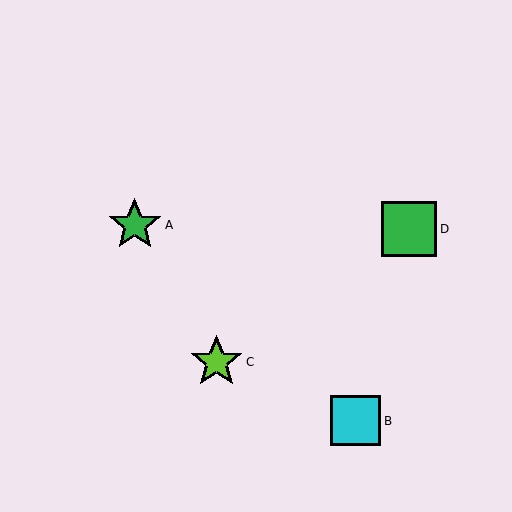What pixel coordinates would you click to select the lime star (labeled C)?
Click at (216, 362) to select the lime star C.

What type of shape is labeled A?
Shape A is a green star.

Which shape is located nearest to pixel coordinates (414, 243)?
The green square (labeled D) at (409, 229) is nearest to that location.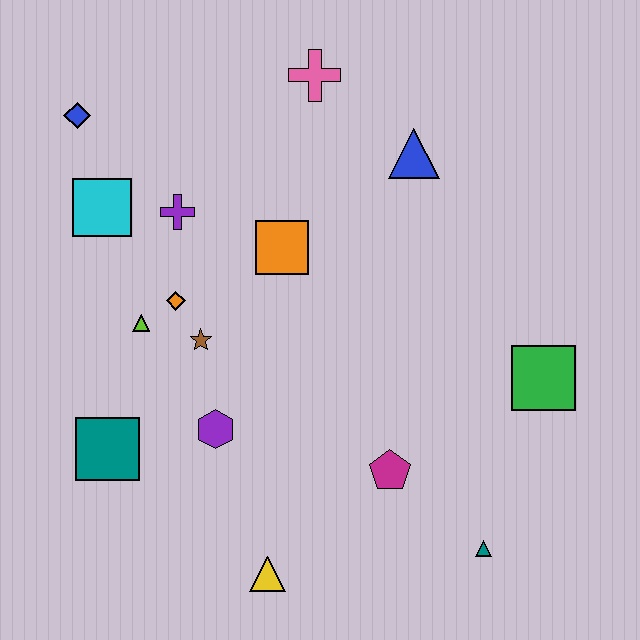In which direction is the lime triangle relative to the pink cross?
The lime triangle is below the pink cross.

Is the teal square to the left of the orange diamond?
Yes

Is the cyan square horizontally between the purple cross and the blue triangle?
No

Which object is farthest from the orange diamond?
The teal triangle is farthest from the orange diamond.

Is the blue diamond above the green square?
Yes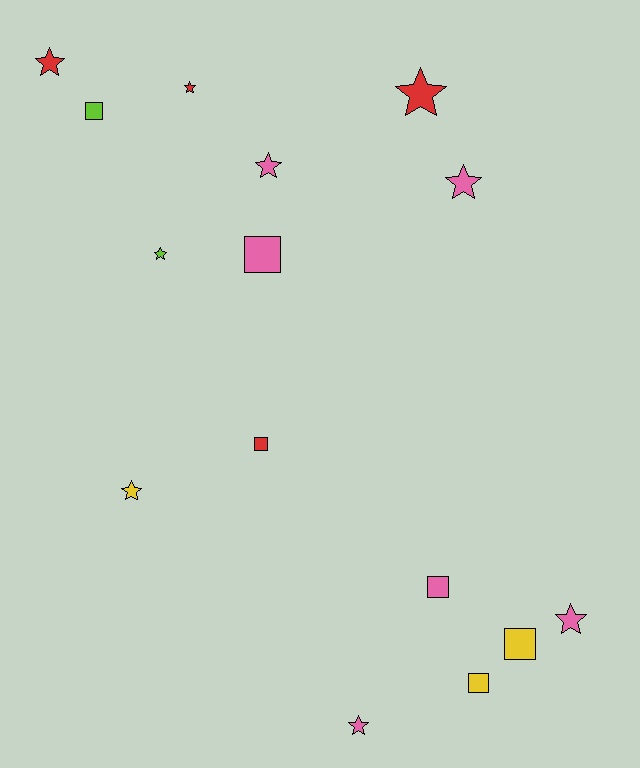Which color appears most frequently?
Pink, with 6 objects.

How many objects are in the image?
There are 15 objects.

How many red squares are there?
There is 1 red square.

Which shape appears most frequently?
Star, with 9 objects.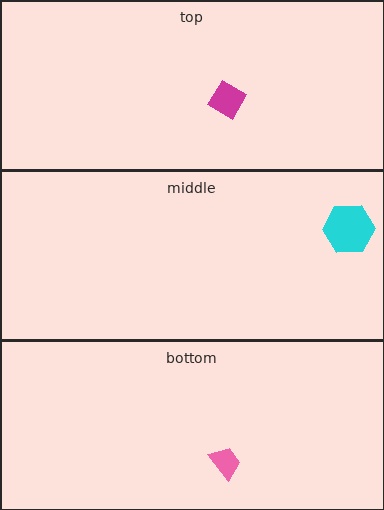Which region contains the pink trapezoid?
The bottom region.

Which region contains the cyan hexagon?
The middle region.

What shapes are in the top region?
The magenta diamond.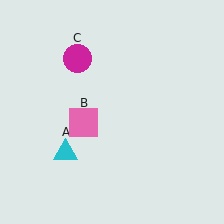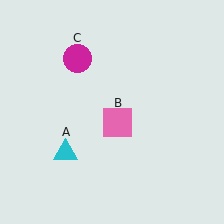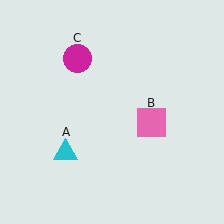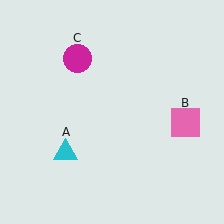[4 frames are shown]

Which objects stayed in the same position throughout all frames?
Cyan triangle (object A) and magenta circle (object C) remained stationary.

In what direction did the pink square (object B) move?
The pink square (object B) moved right.